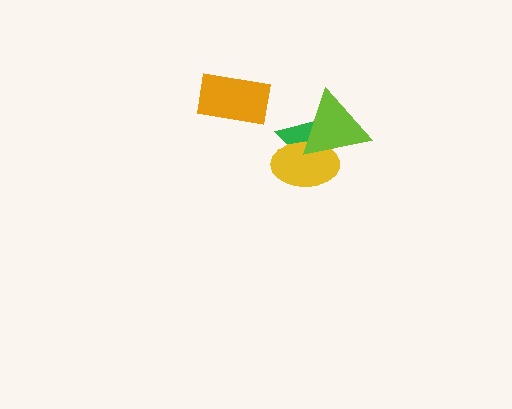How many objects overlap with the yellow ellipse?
2 objects overlap with the yellow ellipse.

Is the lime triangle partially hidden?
No, no other shape covers it.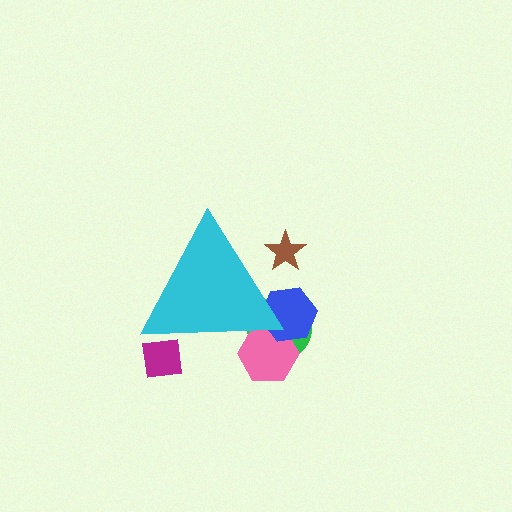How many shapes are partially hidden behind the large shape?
5 shapes are partially hidden.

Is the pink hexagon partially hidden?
Yes, the pink hexagon is partially hidden behind the cyan triangle.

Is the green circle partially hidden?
Yes, the green circle is partially hidden behind the cyan triangle.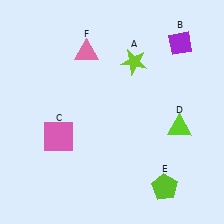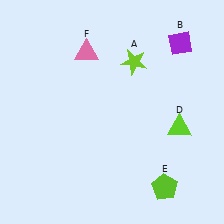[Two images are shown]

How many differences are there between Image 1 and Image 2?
There is 1 difference between the two images.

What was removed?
The pink square (C) was removed in Image 2.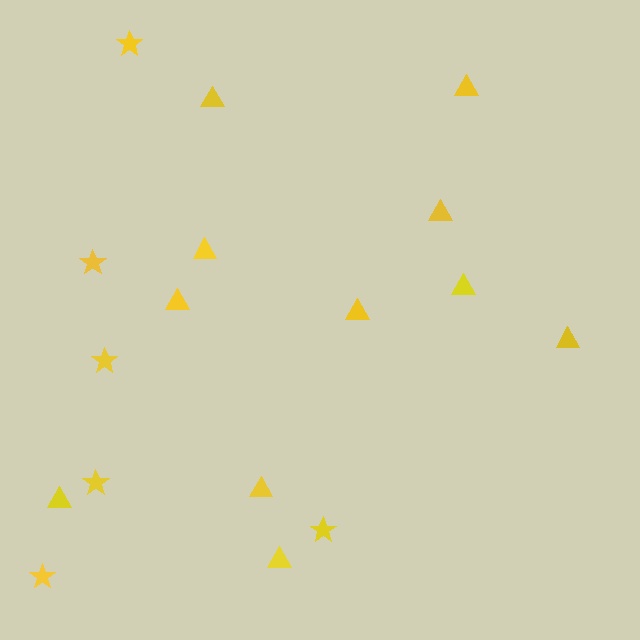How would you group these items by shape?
There are 2 groups: one group of triangles (11) and one group of stars (6).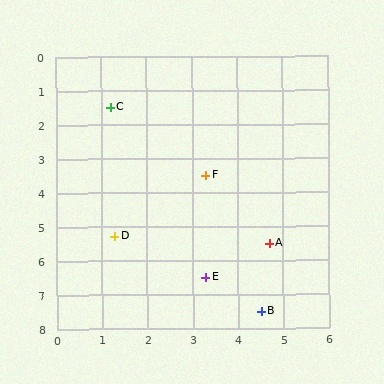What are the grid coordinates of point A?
Point A is at approximately (4.7, 5.5).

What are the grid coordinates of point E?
Point E is at approximately (3.3, 6.5).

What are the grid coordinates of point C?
Point C is at approximately (1.2, 1.5).